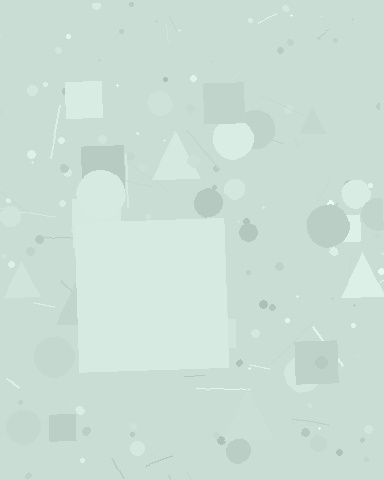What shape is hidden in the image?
A square is hidden in the image.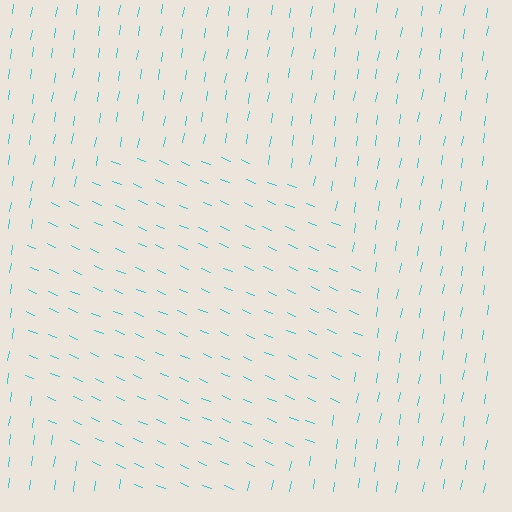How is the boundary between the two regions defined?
The boundary is defined purely by a change in line orientation (approximately 76 degrees difference). All lines are the same color and thickness.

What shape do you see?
I see a circle.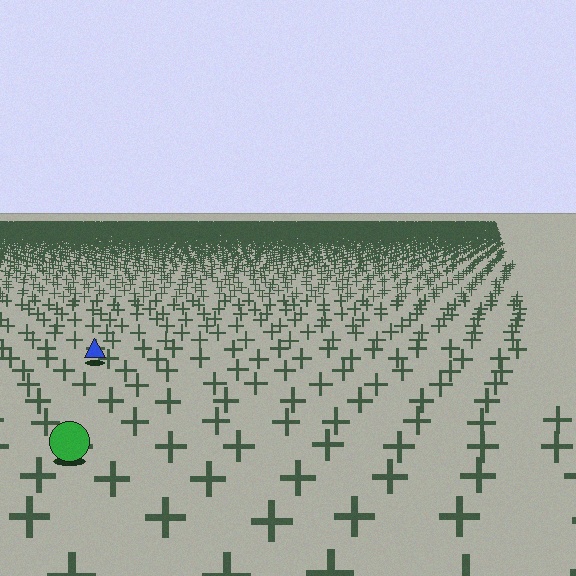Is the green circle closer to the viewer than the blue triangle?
Yes. The green circle is closer — you can tell from the texture gradient: the ground texture is coarser near it.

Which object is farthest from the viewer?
The blue triangle is farthest from the viewer. It appears smaller and the ground texture around it is denser.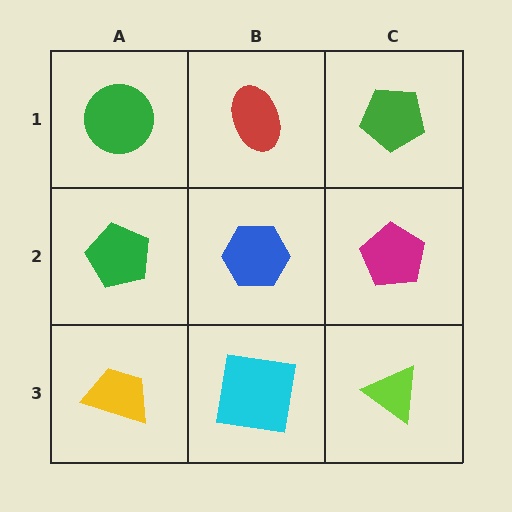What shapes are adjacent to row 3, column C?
A magenta pentagon (row 2, column C), a cyan square (row 3, column B).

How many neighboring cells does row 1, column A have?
2.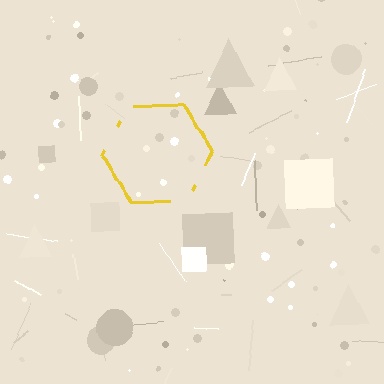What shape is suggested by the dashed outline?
The dashed outline suggests a hexagon.